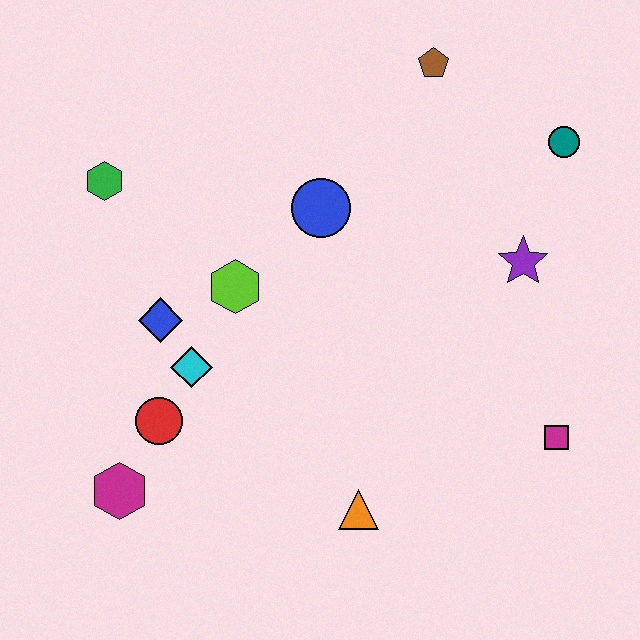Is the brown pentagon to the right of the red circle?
Yes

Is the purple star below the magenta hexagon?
No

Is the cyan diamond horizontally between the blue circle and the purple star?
No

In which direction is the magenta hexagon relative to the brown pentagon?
The magenta hexagon is below the brown pentagon.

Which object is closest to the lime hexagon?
The blue diamond is closest to the lime hexagon.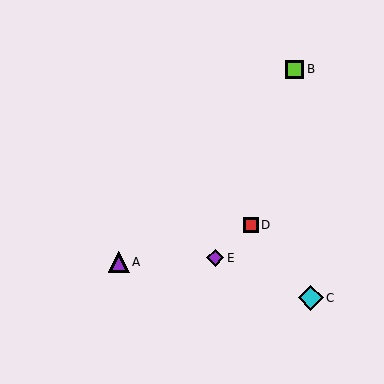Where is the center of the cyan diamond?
The center of the cyan diamond is at (311, 298).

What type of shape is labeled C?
Shape C is a cyan diamond.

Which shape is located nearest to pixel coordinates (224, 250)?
The purple diamond (labeled E) at (215, 258) is nearest to that location.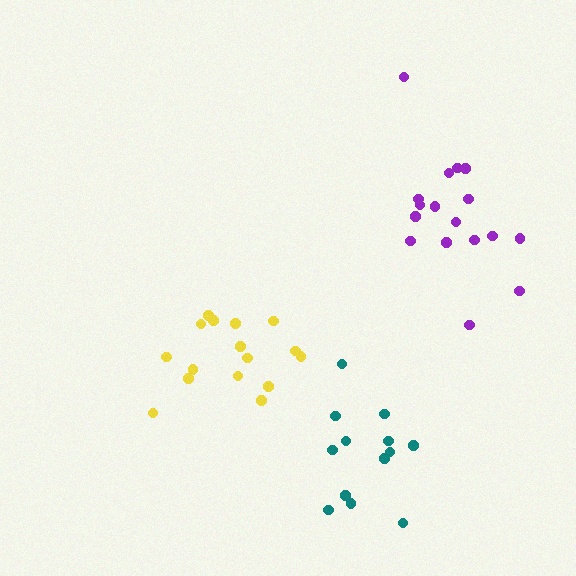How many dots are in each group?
Group 1: 17 dots, Group 2: 13 dots, Group 3: 16 dots (46 total).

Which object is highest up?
The purple cluster is topmost.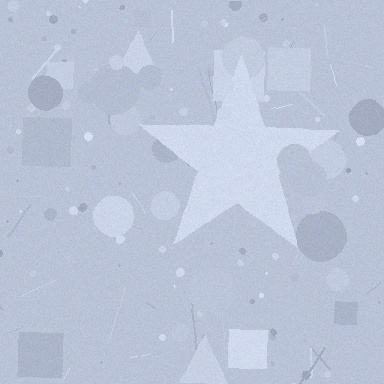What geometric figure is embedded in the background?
A star is embedded in the background.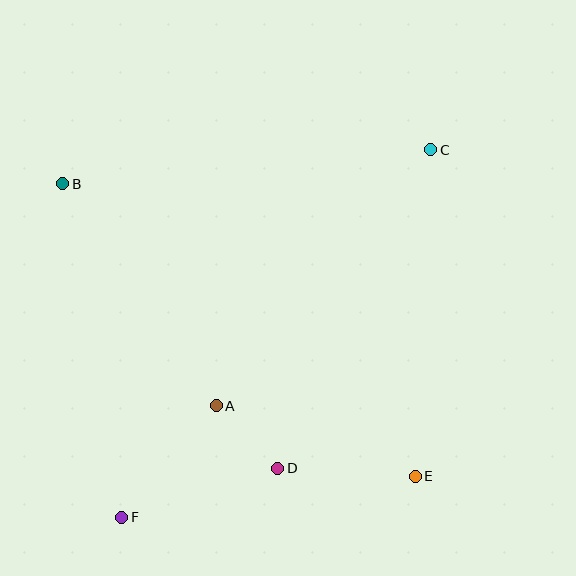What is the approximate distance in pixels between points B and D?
The distance between B and D is approximately 356 pixels.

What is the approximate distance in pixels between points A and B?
The distance between A and B is approximately 270 pixels.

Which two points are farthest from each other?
Points C and F are farthest from each other.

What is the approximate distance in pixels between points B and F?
The distance between B and F is approximately 339 pixels.